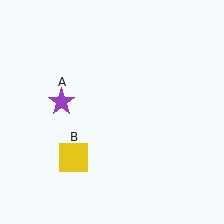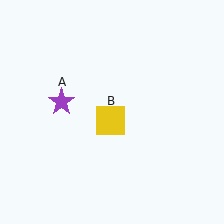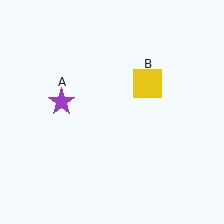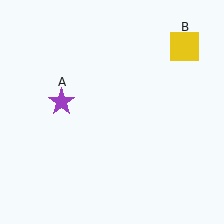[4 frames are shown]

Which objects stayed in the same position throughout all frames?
Purple star (object A) remained stationary.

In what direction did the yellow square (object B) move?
The yellow square (object B) moved up and to the right.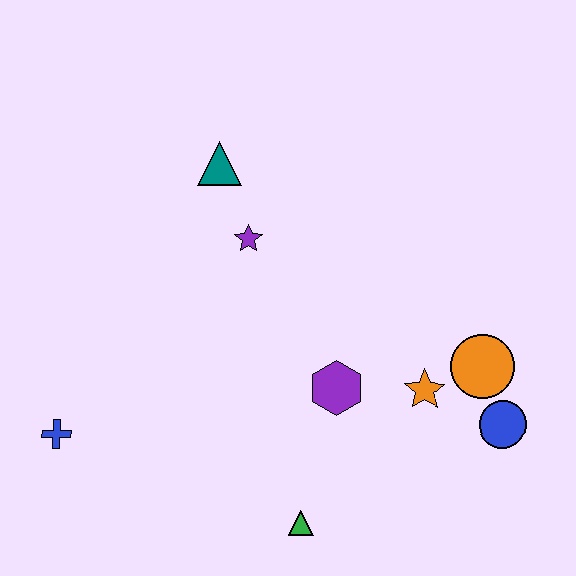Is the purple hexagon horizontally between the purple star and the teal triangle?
No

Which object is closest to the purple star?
The teal triangle is closest to the purple star.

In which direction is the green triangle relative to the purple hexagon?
The green triangle is below the purple hexagon.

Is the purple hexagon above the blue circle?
Yes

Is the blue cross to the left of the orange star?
Yes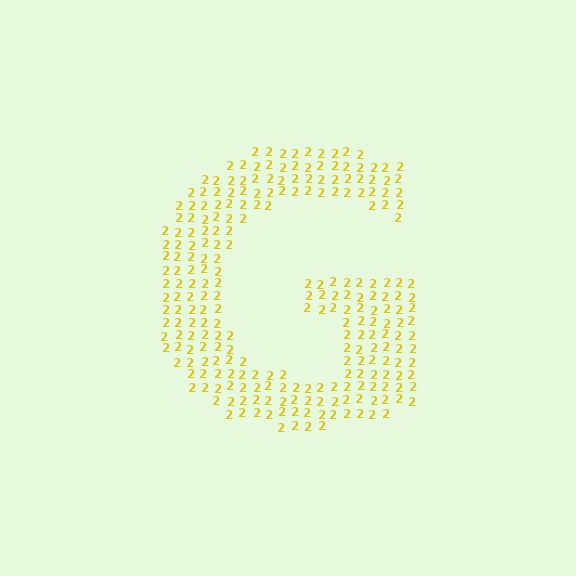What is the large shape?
The large shape is the letter G.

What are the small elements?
The small elements are digit 2's.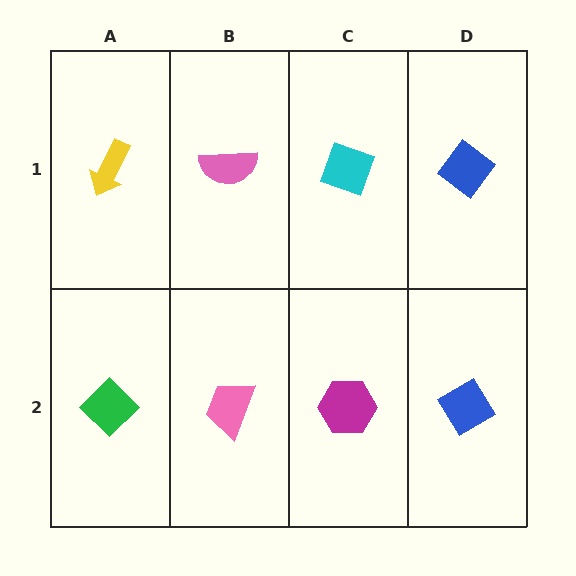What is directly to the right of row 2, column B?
A magenta hexagon.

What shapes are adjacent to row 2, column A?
A yellow arrow (row 1, column A), a pink trapezoid (row 2, column B).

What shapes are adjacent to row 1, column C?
A magenta hexagon (row 2, column C), a pink semicircle (row 1, column B), a blue diamond (row 1, column D).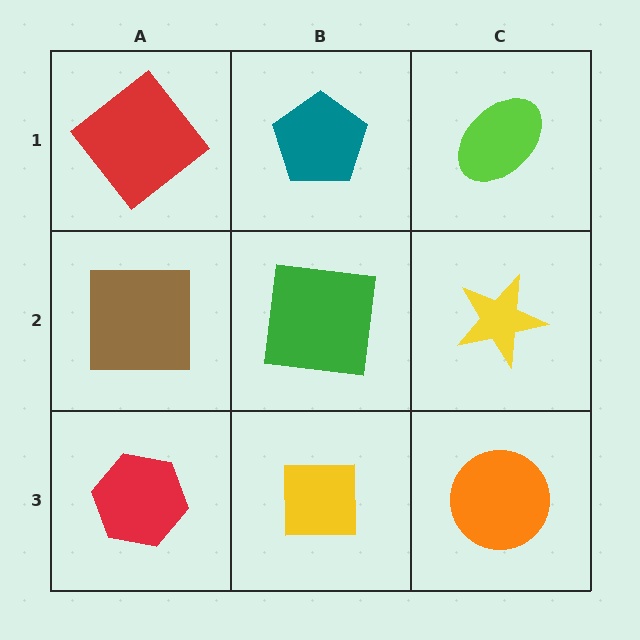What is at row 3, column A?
A red hexagon.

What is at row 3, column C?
An orange circle.